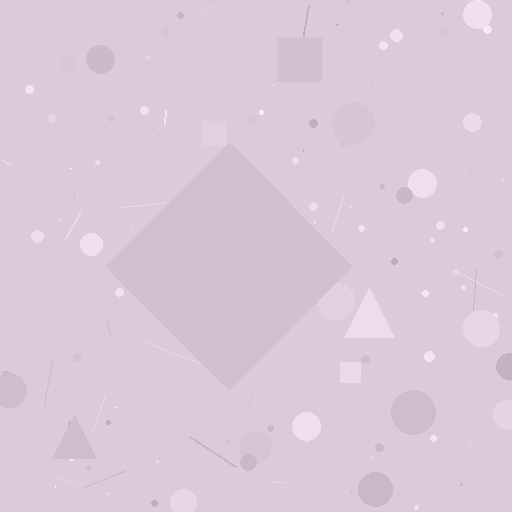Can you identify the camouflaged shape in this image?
The camouflaged shape is a diamond.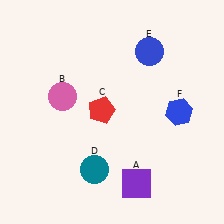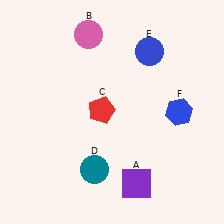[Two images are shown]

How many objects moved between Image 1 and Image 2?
1 object moved between the two images.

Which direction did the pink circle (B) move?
The pink circle (B) moved up.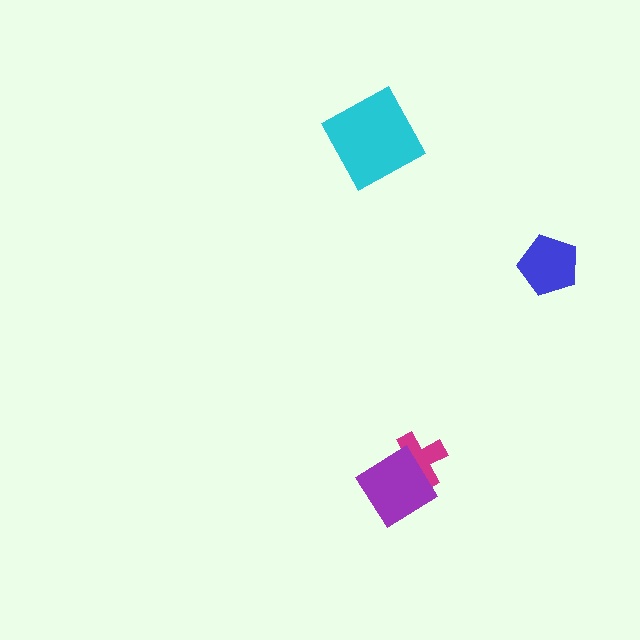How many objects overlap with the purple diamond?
1 object overlaps with the purple diamond.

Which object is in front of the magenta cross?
The purple diamond is in front of the magenta cross.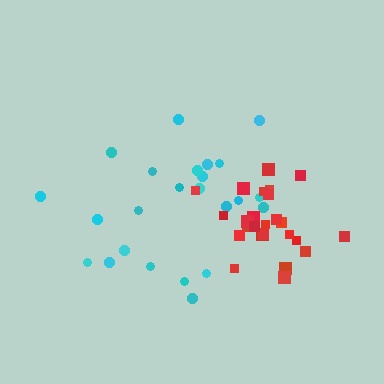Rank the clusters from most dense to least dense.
red, cyan.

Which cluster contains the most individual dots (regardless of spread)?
Red (25).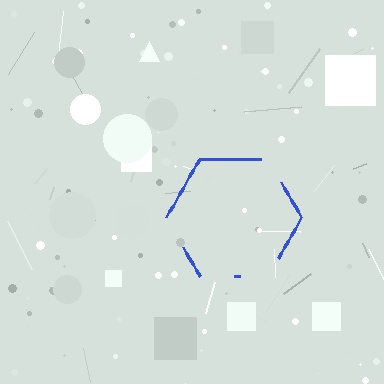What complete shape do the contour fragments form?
The contour fragments form a hexagon.